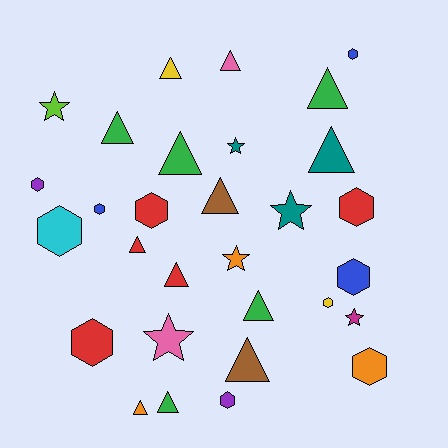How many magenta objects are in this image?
There is 1 magenta object.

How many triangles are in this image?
There are 13 triangles.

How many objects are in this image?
There are 30 objects.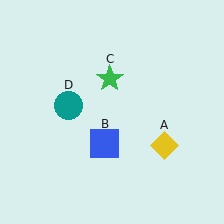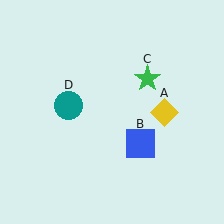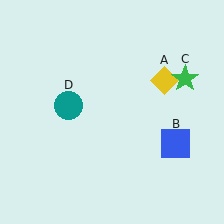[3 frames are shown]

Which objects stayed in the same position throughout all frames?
Teal circle (object D) remained stationary.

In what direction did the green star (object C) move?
The green star (object C) moved right.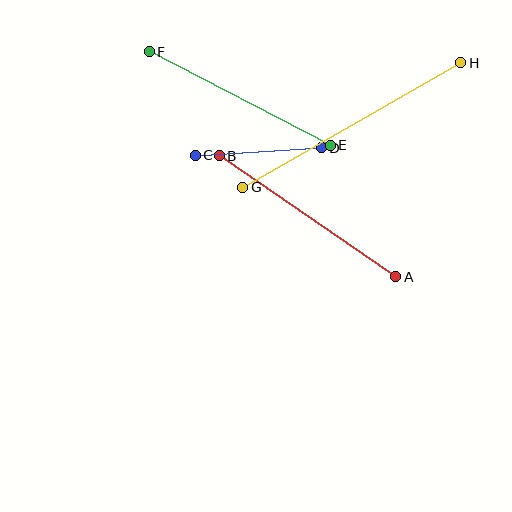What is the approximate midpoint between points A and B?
The midpoint is at approximately (307, 216) pixels.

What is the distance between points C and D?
The distance is approximately 127 pixels.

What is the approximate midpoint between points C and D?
The midpoint is at approximately (258, 152) pixels.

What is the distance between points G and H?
The distance is approximately 251 pixels.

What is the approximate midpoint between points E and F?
The midpoint is at approximately (240, 98) pixels.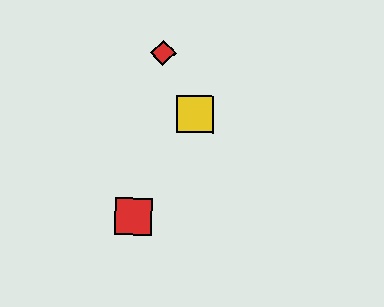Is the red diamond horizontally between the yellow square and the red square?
Yes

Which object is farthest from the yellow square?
The red square is farthest from the yellow square.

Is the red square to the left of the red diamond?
Yes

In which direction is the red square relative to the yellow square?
The red square is below the yellow square.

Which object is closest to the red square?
The yellow square is closest to the red square.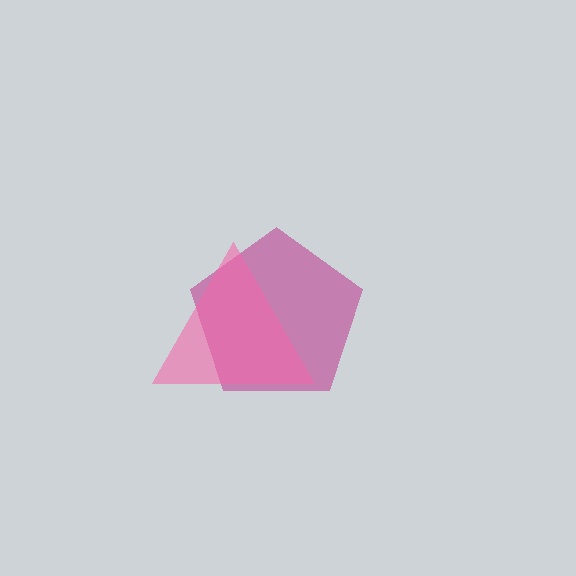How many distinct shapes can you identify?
There are 2 distinct shapes: a magenta pentagon, a pink triangle.